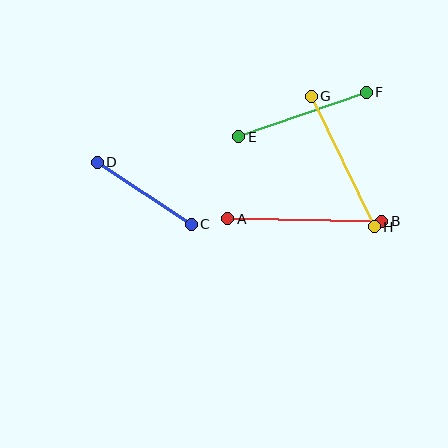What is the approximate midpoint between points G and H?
The midpoint is at approximately (343, 162) pixels.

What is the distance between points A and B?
The distance is approximately 154 pixels.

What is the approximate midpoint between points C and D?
The midpoint is at approximately (144, 193) pixels.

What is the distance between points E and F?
The distance is approximately 135 pixels.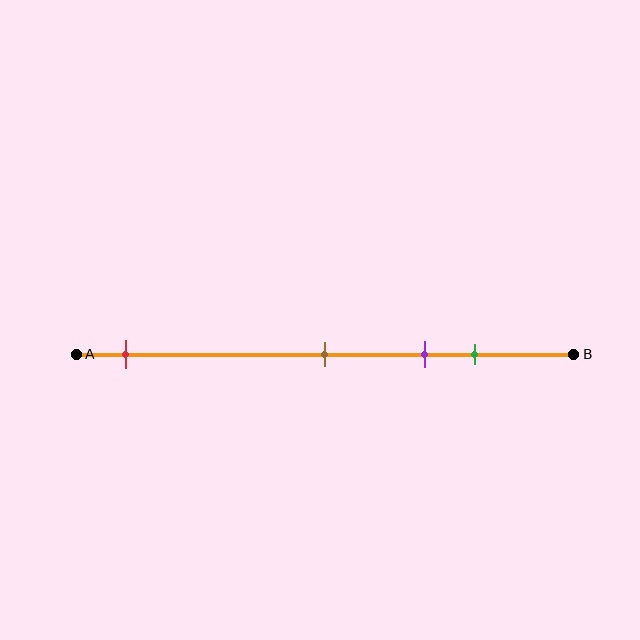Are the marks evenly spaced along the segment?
No, the marks are not evenly spaced.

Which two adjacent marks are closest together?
The purple and green marks are the closest adjacent pair.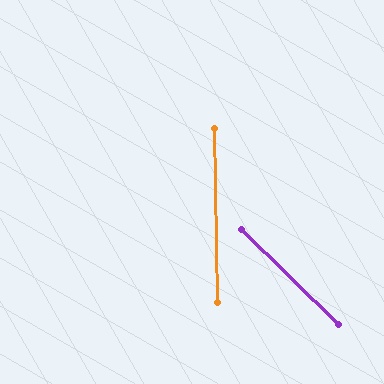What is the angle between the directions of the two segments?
Approximately 45 degrees.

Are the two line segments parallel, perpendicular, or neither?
Neither parallel nor perpendicular — they differ by about 45°.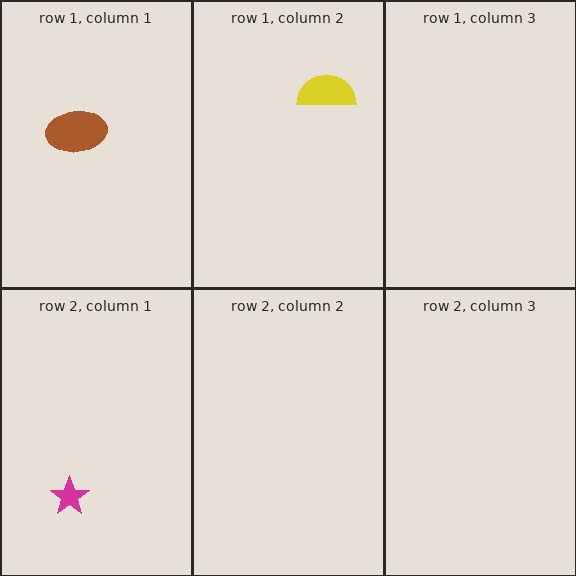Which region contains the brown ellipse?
The row 1, column 1 region.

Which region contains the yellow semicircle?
The row 1, column 2 region.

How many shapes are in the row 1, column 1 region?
1.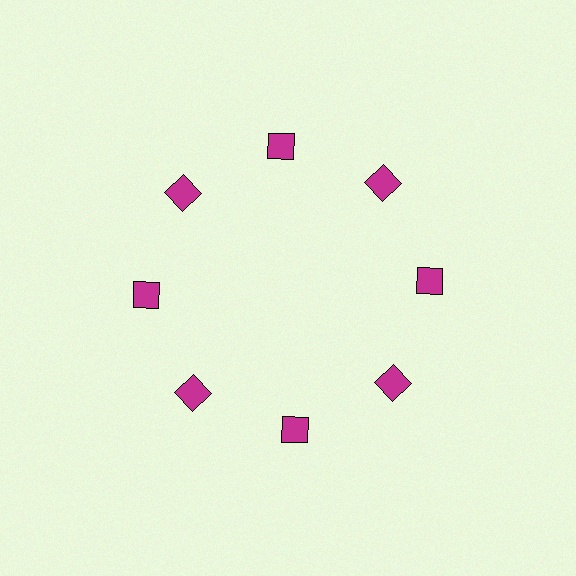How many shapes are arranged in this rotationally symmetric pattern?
There are 8 shapes, arranged in 8 groups of 1.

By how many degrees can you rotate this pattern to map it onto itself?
The pattern maps onto itself every 45 degrees of rotation.